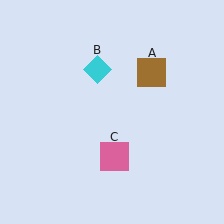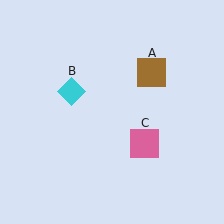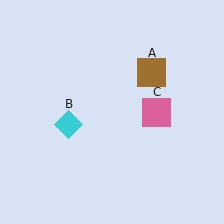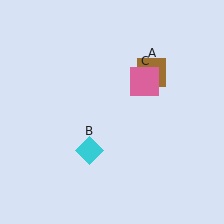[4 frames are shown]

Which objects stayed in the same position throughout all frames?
Brown square (object A) remained stationary.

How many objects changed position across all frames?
2 objects changed position: cyan diamond (object B), pink square (object C).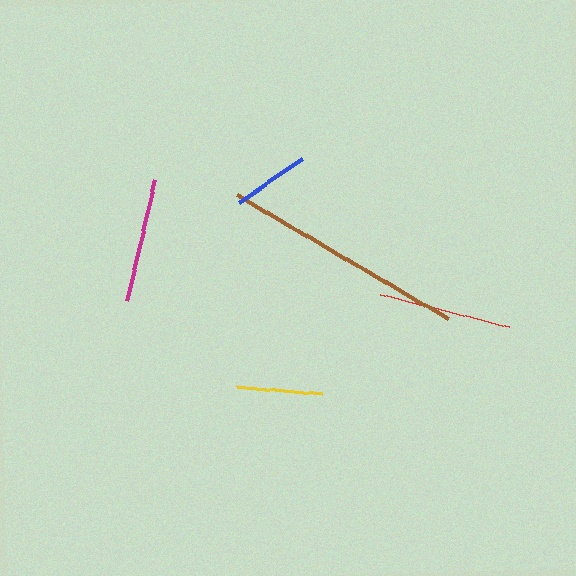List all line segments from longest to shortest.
From longest to shortest: brown, red, magenta, yellow, blue.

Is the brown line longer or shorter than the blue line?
The brown line is longer than the blue line.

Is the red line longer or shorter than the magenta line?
The red line is longer than the magenta line.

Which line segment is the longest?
The brown line is the longest at approximately 245 pixels.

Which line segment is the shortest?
The blue line is the shortest at approximately 78 pixels.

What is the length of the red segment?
The red segment is approximately 133 pixels long.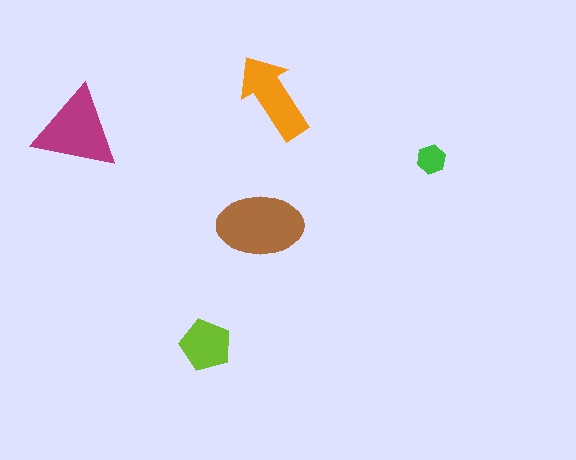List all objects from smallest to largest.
The green hexagon, the lime pentagon, the orange arrow, the magenta triangle, the brown ellipse.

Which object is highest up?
The orange arrow is topmost.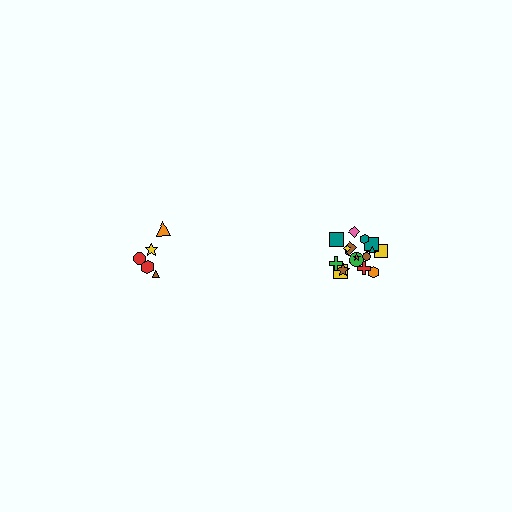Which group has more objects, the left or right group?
The right group.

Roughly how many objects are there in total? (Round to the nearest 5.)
Roughly 25 objects in total.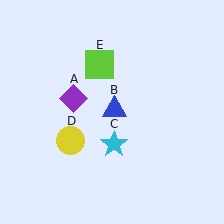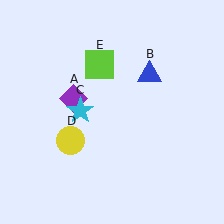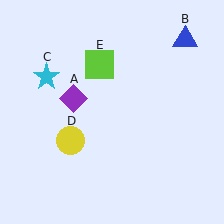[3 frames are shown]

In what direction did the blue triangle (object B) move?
The blue triangle (object B) moved up and to the right.